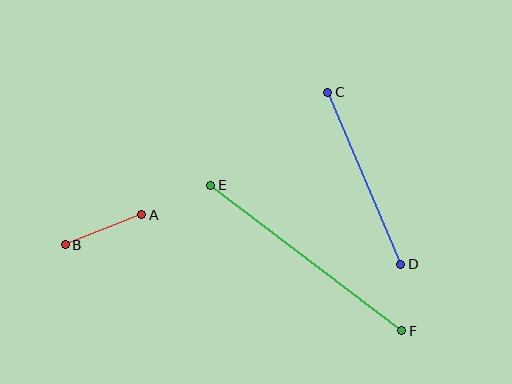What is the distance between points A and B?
The distance is approximately 82 pixels.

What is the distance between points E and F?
The distance is approximately 240 pixels.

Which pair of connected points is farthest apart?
Points E and F are farthest apart.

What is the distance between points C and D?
The distance is approximately 187 pixels.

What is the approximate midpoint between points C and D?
The midpoint is at approximately (364, 178) pixels.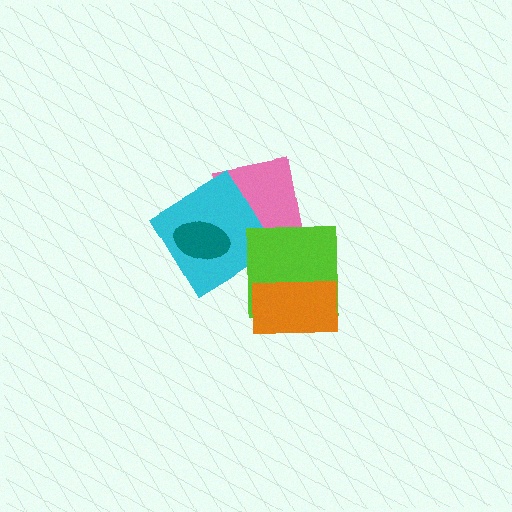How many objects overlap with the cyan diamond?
2 objects overlap with the cyan diamond.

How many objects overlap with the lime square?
1 object overlaps with the lime square.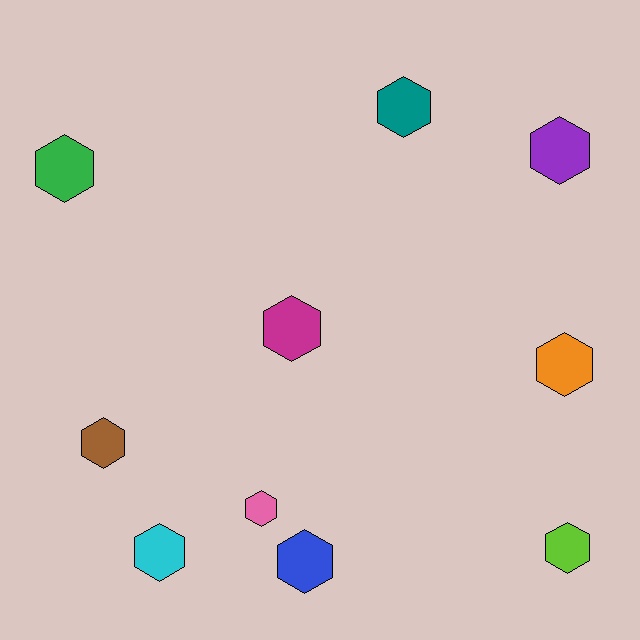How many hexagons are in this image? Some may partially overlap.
There are 10 hexagons.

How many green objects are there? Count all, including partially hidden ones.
There is 1 green object.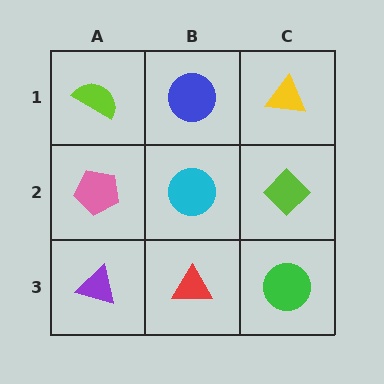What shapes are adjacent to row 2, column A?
A lime semicircle (row 1, column A), a purple triangle (row 3, column A), a cyan circle (row 2, column B).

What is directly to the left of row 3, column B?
A purple triangle.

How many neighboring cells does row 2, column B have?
4.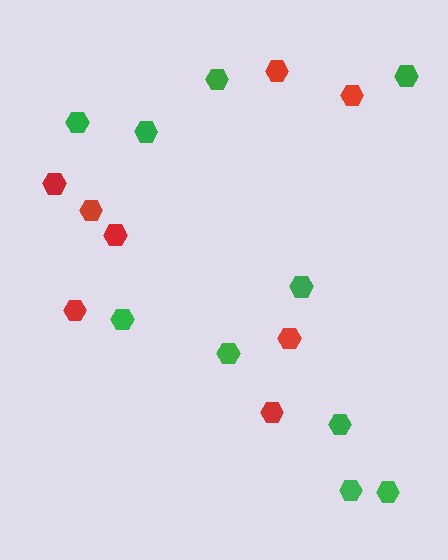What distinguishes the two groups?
There are 2 groups: one group of red hexagons (8) and one group of green hexagons (10).